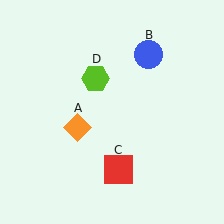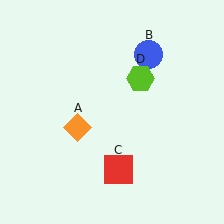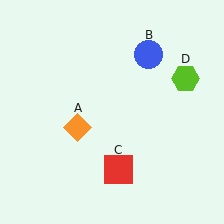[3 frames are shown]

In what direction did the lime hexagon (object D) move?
The lime hexagon (object D) moved right.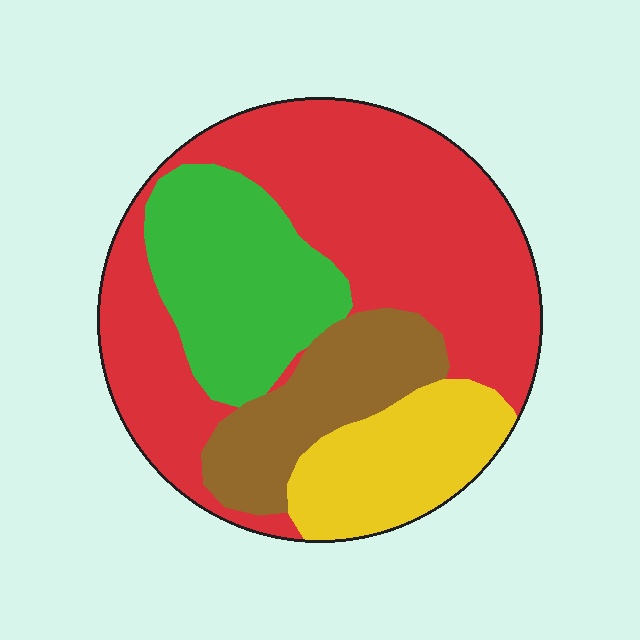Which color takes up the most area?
Red, at roughly 50%.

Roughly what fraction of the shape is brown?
Brown takes up about one sixth (1/6) of the shape.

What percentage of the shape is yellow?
Yellow takes up about one sixth (1/6) of the shape.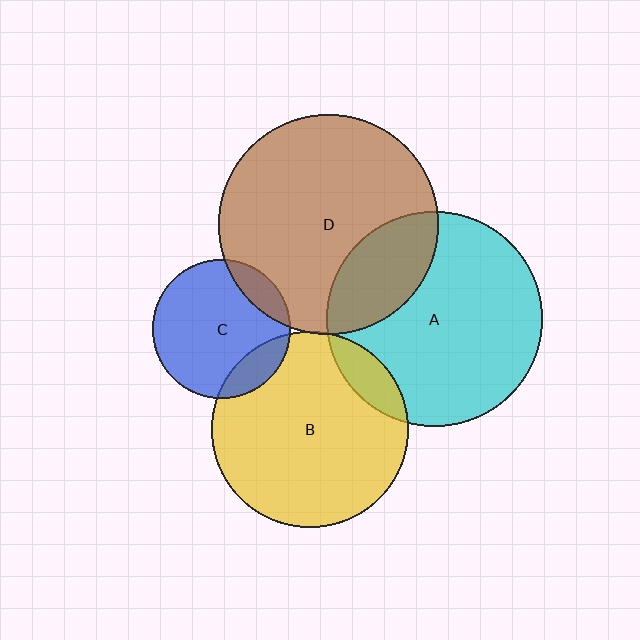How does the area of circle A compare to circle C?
Approximately 2.4 times.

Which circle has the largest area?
Circle D (brown).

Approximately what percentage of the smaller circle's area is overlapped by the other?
Approximately 5%.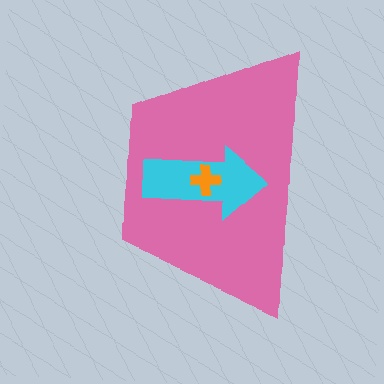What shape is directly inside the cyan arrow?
The orange cross.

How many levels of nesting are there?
3.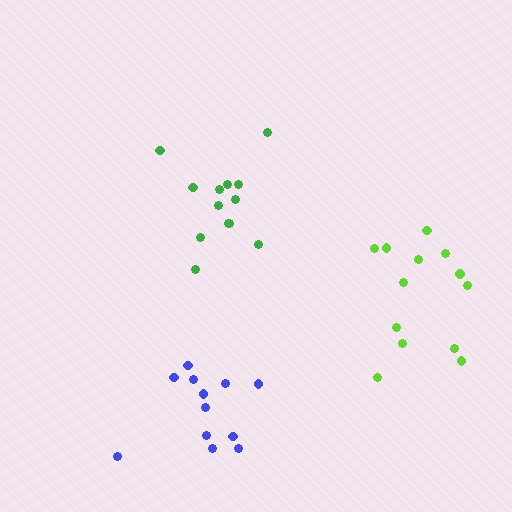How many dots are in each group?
Group 1: 13 dots, Group 2: 12 dots, Group 3: 13 dots (38 total).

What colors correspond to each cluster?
The clusters are colored: green, blue, lime.